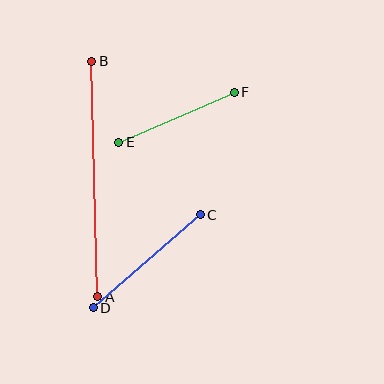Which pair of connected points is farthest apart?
Points A and B are farthest apart.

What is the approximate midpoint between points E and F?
The midpoint is at approximately (177, 117) pixels.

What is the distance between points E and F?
The distance is approximately 126 pixels.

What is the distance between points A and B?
The distance is approximately 235 pixels.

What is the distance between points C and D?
The distance is approximately 142 pixels.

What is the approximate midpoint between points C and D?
The midpoint is at approximately (147, 261) pixels.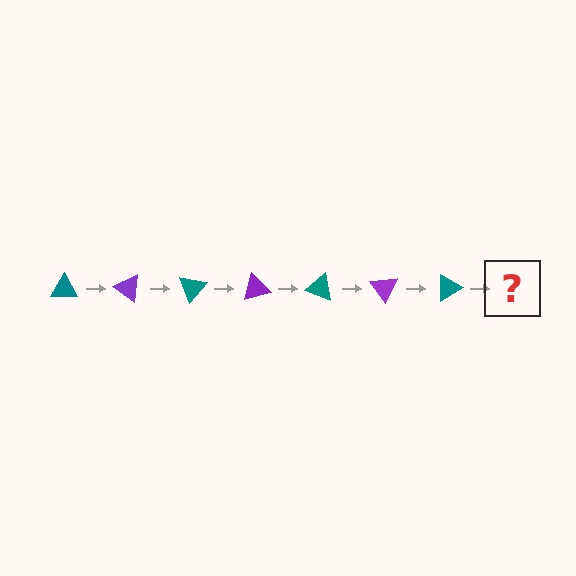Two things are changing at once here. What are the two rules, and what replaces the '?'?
The two rules are that it rotates 35 degrees each step and the color cycles through teal and purple. The '?' should be a purple triangle, rotated 245 degrees from the start.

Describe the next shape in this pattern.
It should be a purple triangle, rotated 245 degrees from the start.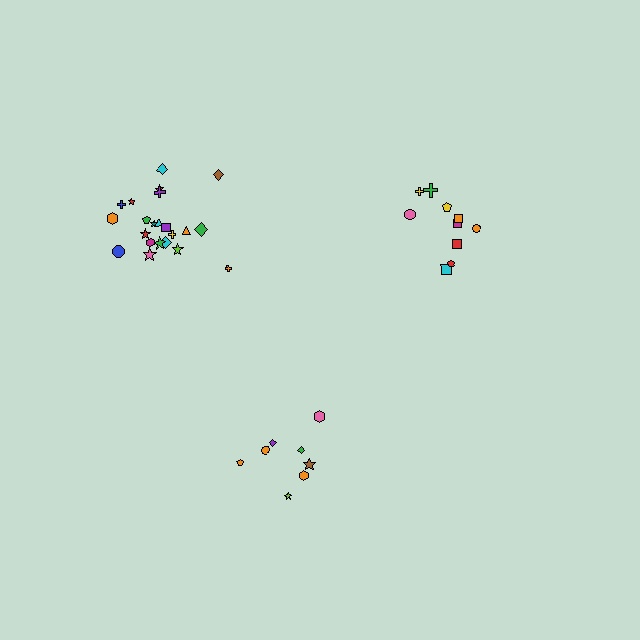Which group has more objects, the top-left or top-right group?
The top-left group.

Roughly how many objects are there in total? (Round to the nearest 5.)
Roughly 40 objects in total.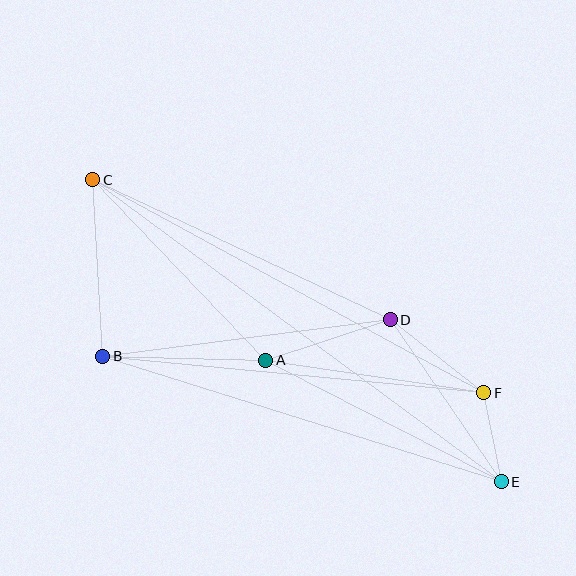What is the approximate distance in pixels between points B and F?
The distance between B and F is approximately 383 pixels.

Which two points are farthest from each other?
Points C and E are farthest from each other.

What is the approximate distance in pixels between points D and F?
The distance between D and F is approximately 119 pixels.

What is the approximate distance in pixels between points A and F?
The distance between A and F is approximately 221 pixels.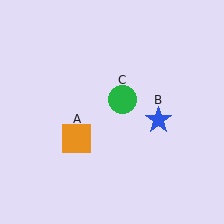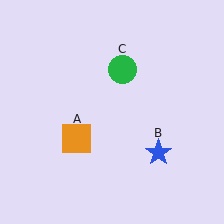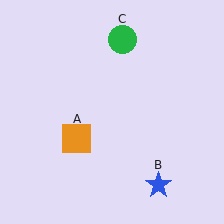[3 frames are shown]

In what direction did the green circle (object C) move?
The green circle (object C) moved up.